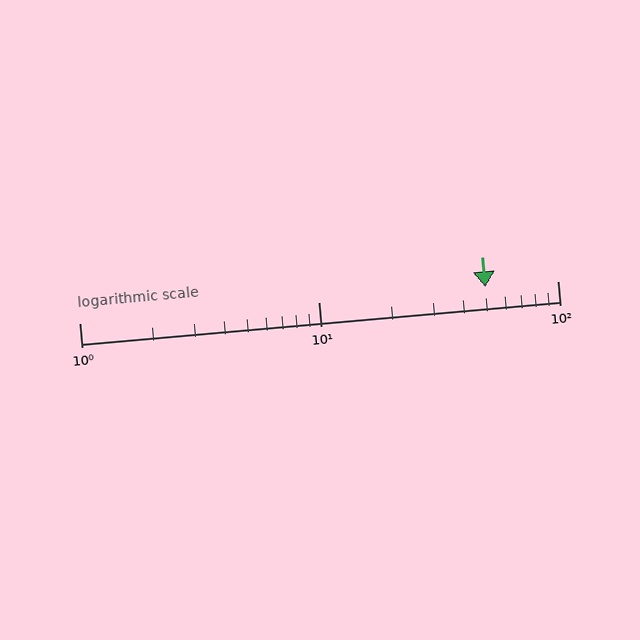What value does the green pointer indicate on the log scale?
The pointer indicates approximately 50.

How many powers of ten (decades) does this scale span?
The scale spans 2 decades, from 1 to 100.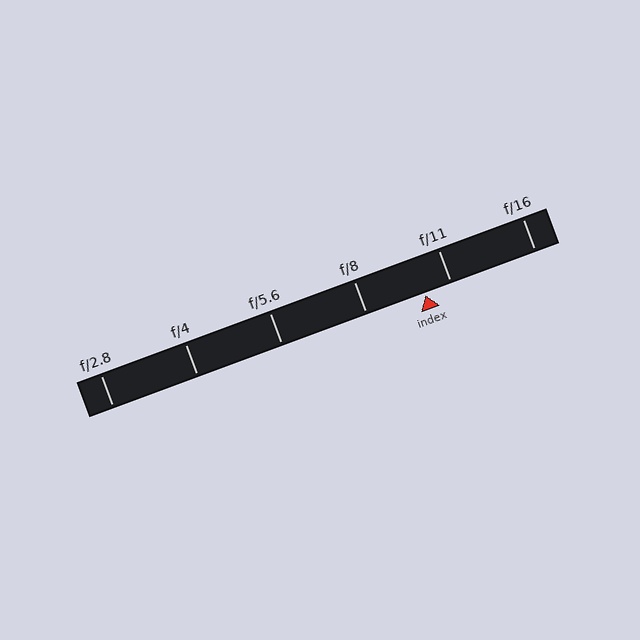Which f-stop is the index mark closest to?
The index mark is closest to f/11.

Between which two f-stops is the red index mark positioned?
The index mark is between f/8 and f/11.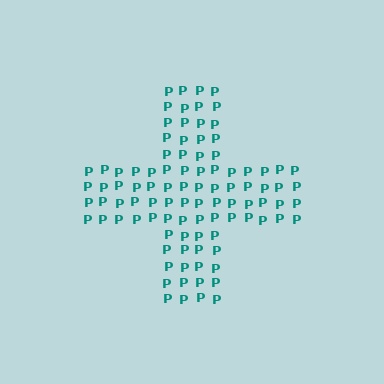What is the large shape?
The large shape is a cross.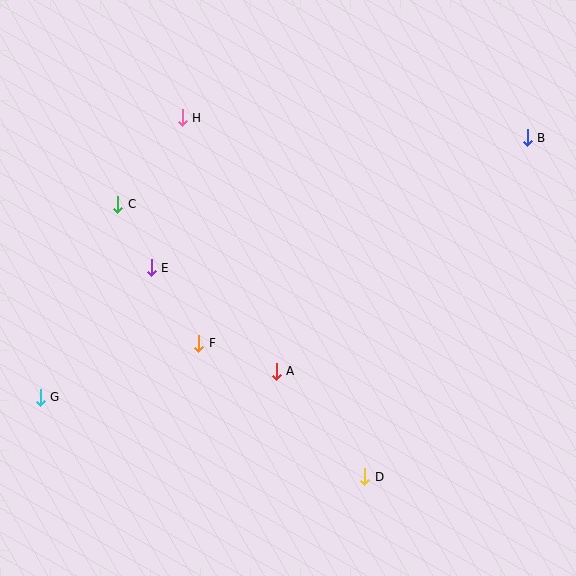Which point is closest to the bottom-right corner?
Point D is closest to the bottom-right corner.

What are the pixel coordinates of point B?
Point B is at (527, 138).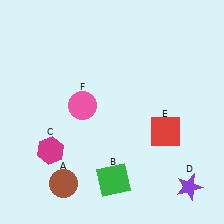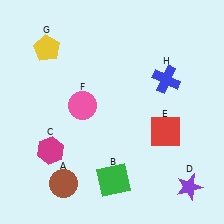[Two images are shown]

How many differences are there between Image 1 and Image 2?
There are 2 differences between the two images.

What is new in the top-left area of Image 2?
A yellow pentagon (G) was added in the top-left area of Image 2.